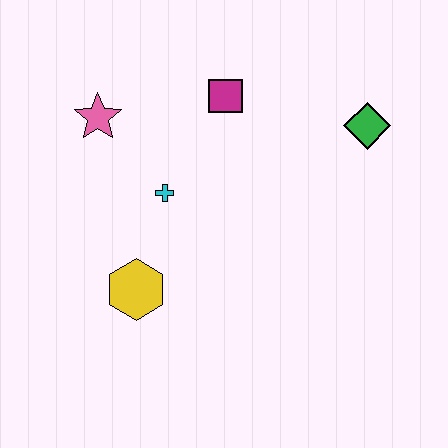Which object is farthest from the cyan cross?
The green diamond is farthest from the cyan cross.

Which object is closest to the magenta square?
The cyan cross is closest to the magenta square.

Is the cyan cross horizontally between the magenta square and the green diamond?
No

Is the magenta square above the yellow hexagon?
Yes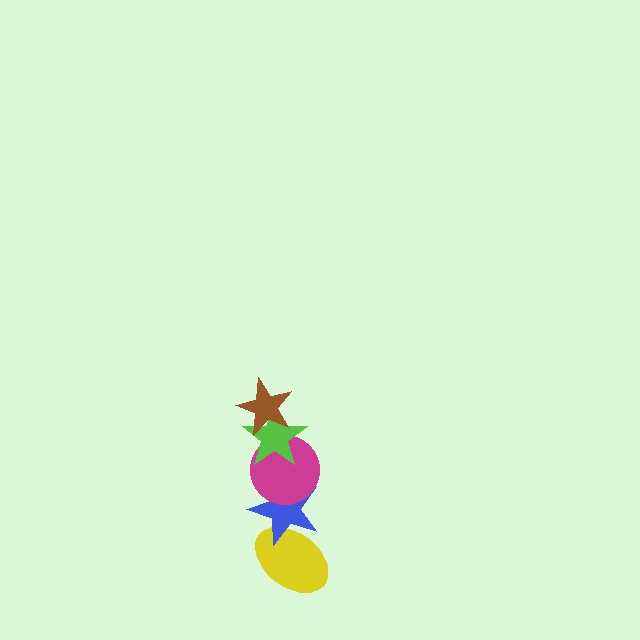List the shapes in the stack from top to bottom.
From top to bottom: the brown star, the lime star, the magenta circle, the blue star, the yellow ellipse.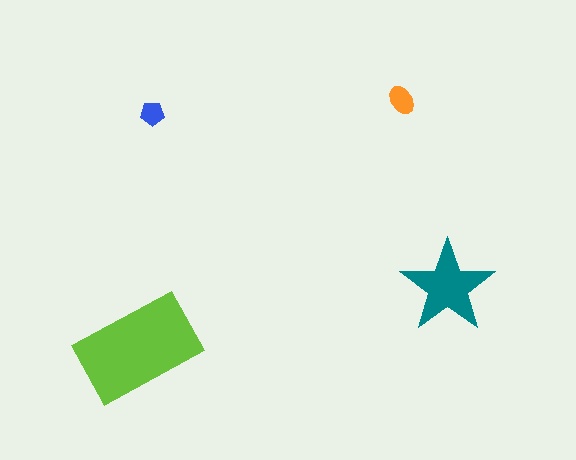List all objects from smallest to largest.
The blue pentagon, the orange ellipse, the teal star, the lime rectangle.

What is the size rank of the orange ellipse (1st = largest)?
3rd.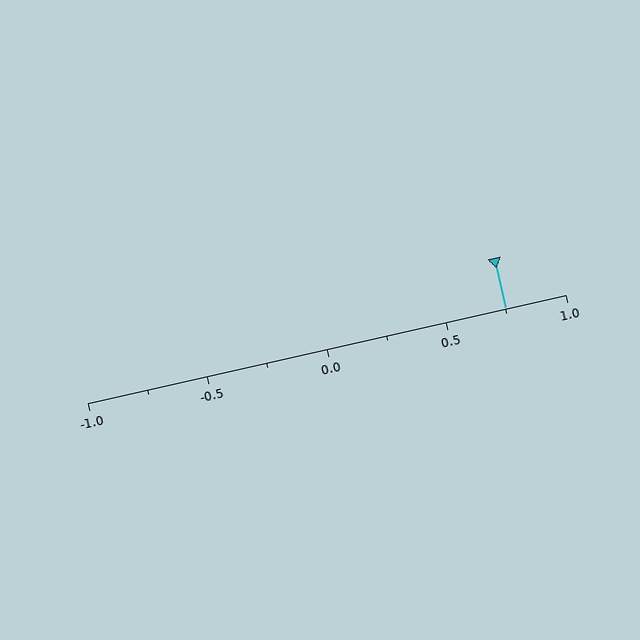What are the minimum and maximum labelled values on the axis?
The axis runs from -1.0 to 1.0.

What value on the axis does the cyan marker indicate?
The marker indicates approximately 0.75.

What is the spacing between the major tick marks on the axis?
The major ticks are spaced 0.5 apart.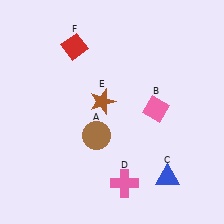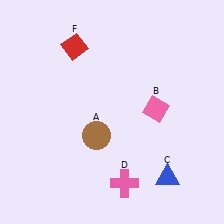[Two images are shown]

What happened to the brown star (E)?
The brown star (E) was removed in Image 2. It was in the top-left area of Image 1.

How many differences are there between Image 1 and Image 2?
There is 1 difference between the two images.